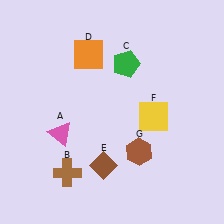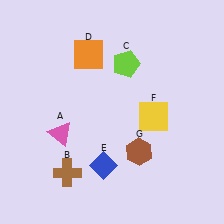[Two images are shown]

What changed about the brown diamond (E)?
In Image 1, E is brown. In Image 2, it changed to blue.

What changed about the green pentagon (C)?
In Image 1, C is green. In Image 2, it changed to lime.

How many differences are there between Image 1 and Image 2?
There are 2 differences between the two images.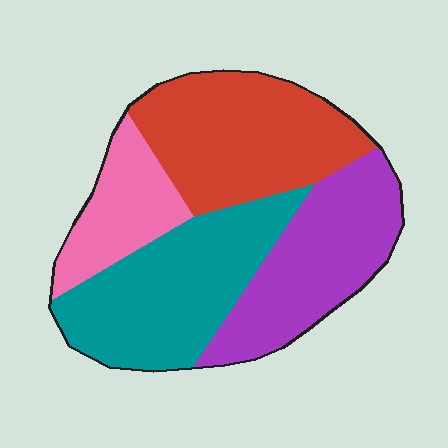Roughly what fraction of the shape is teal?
Teal takes up about one third (1/3) of the shape.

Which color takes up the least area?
Pink, at roughly 15%.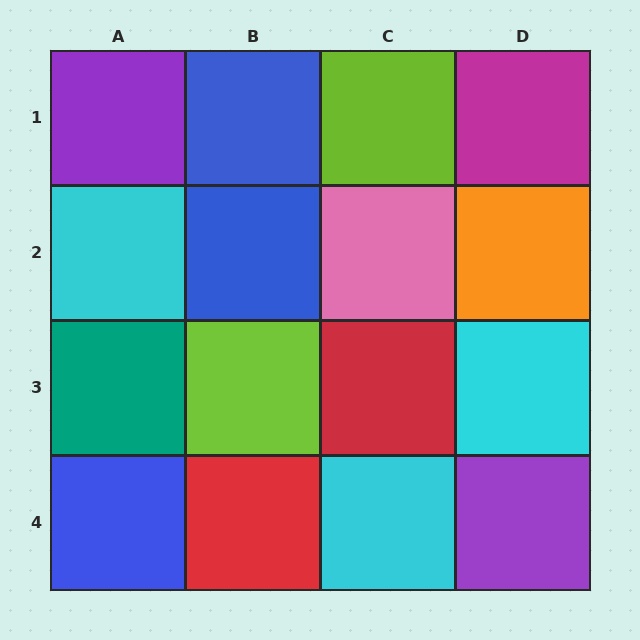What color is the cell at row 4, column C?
Cyan.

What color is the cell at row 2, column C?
Pink.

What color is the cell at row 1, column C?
Lime.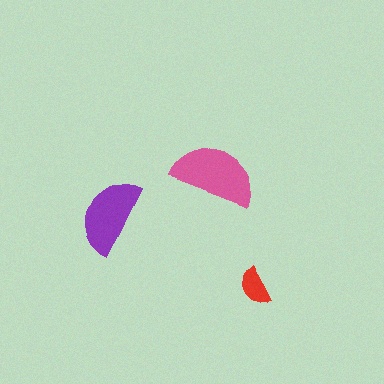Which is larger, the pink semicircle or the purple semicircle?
The pink one.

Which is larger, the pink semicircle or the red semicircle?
The pink one.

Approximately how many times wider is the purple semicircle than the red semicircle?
About 2 times wider.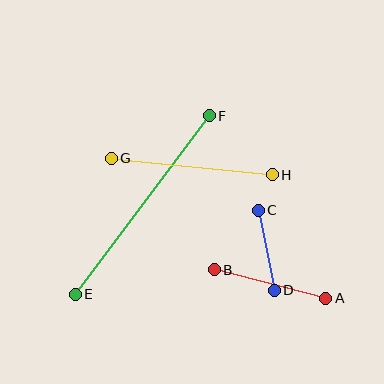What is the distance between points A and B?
The distance is approximately 115 pixels.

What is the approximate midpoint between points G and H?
The midpoint is at approximately (192, 166) pixels.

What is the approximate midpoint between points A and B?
The midpoint is at approximately (270, 284) pixels.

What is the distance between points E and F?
The distance is approximately 223 pixels.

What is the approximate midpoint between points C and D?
The midpoint is at approximately (266, 250) pixels.